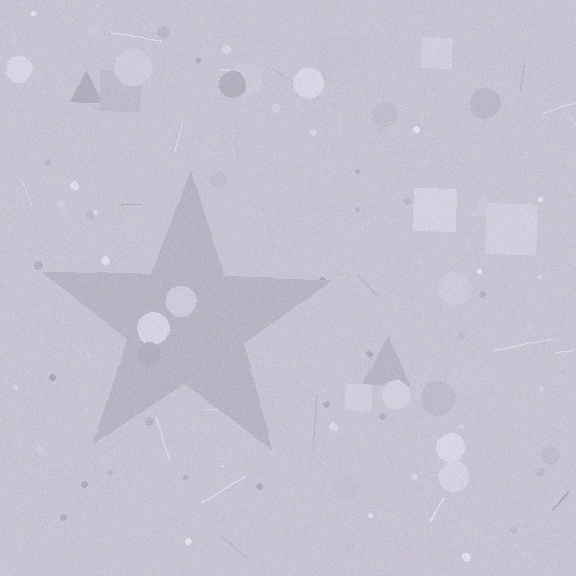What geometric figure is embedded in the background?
A star is embedded in the background.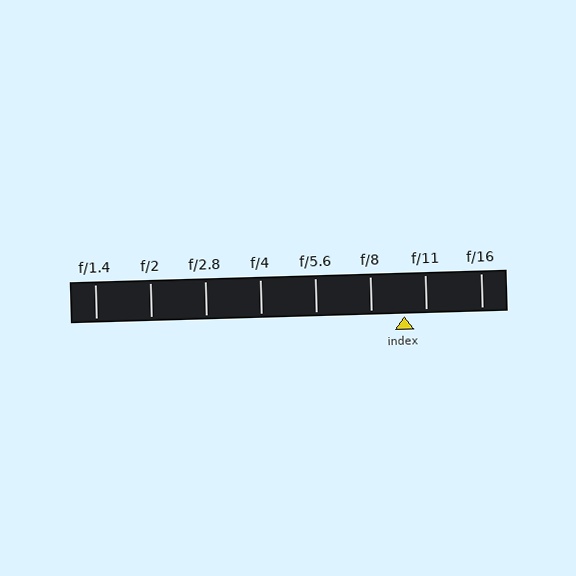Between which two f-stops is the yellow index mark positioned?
The index mark is between f/8 and f/11.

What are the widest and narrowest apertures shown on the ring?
The widest aperture shown is f/1.4 and the narrowest is f/16.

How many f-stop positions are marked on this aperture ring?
There are 8 f-stop positions marked.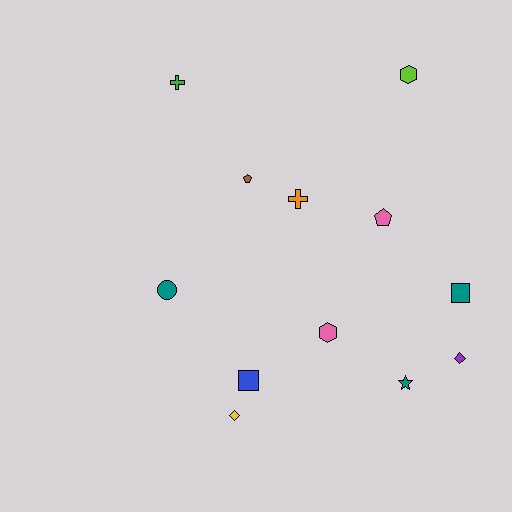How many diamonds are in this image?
There are 2 diamonds.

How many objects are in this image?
There are 12 objects.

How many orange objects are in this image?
There is 1 orange object.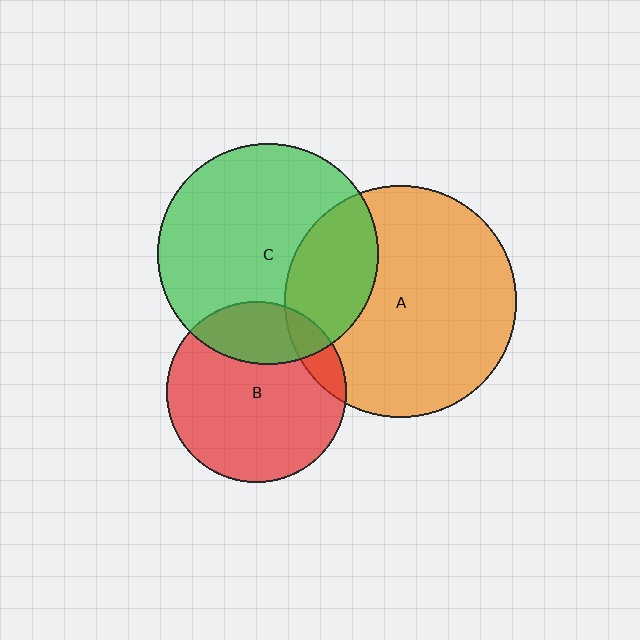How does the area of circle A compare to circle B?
Approximately 1.7 times.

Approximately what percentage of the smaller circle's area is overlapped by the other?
Approximately 25%.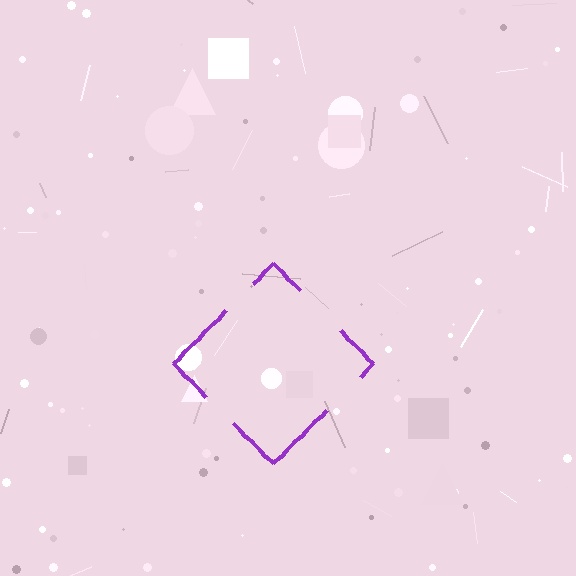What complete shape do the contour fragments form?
The contour fragments form a diamond.